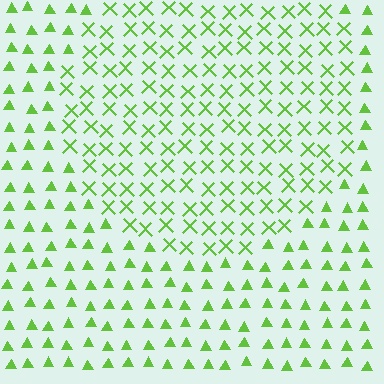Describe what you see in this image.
The image is filled with small lime elements arranged in a uniform grid. A circle-shaped region contains X marks, while the surrounding area contains triangles. The boundary is defined purely by the change in element shape.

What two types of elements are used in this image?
The image uses X marks inside the circle region and triangles outside it.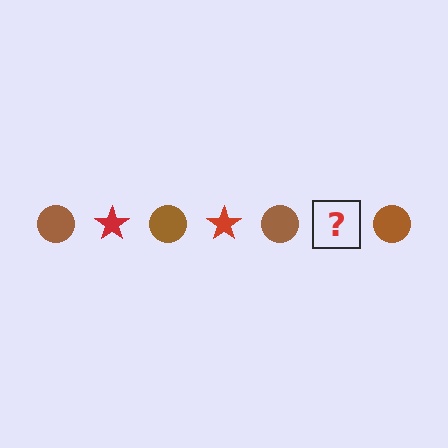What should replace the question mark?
The question mark should be replaced with a red star.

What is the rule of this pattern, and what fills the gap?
The rule is that the pattern alternates between brown circle and red star. The gap should be filled with a red star.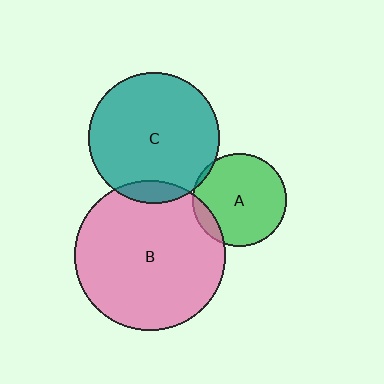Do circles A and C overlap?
Yes.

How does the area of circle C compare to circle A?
Approximately 2.0 times.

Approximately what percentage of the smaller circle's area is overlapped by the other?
Approximately 5%.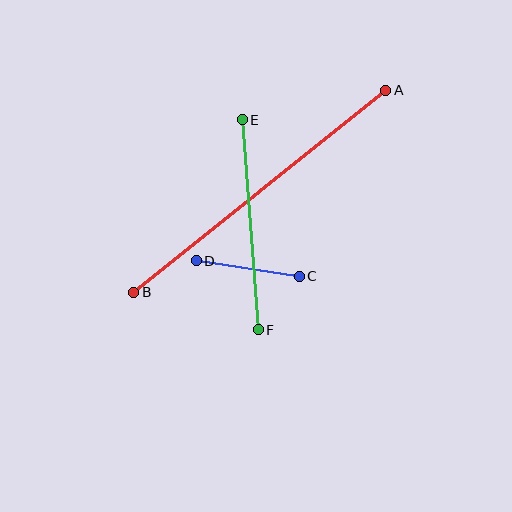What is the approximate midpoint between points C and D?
The midpoint is at approximately (248, 269) pixels.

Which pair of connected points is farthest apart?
Points A and B are farthest apart.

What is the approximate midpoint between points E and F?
The midpoint is at approximately (250, 225) pixels.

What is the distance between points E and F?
The distance is approximately 211 pixels.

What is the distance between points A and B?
The distance is approximately 323 pixels.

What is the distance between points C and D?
The distance is approximately 104 pixels.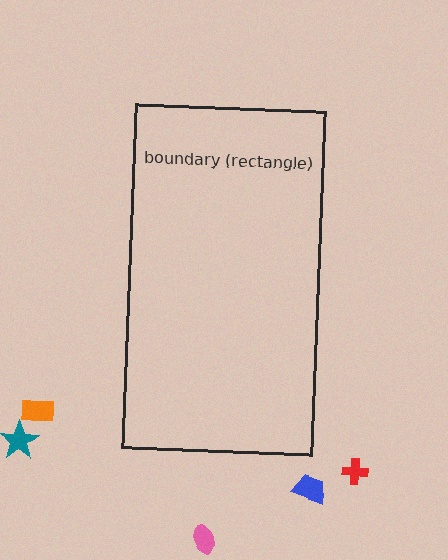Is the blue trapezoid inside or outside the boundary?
Outside.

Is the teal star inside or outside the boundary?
Outside.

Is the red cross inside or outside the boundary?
Outside.